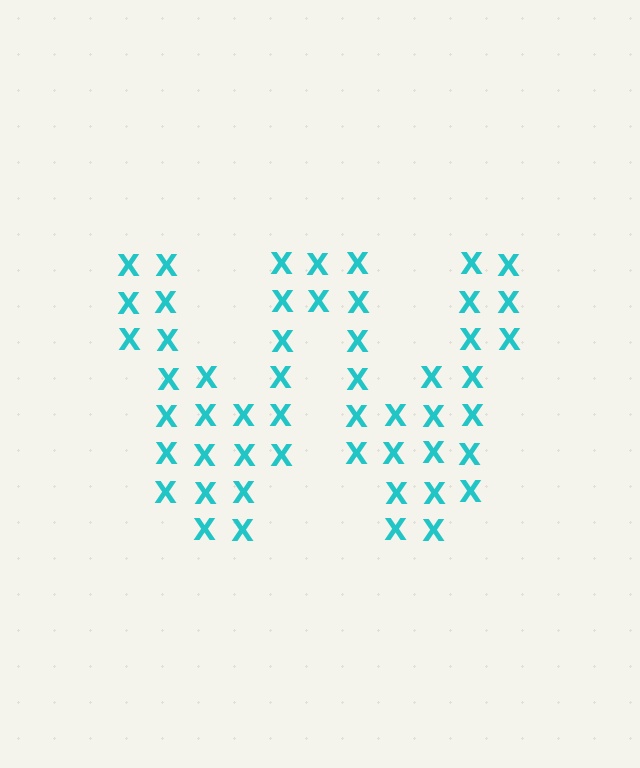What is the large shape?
The large shape is the letter W.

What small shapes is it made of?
It is made of small letter X's.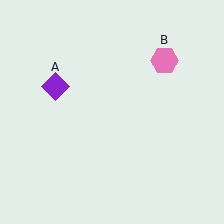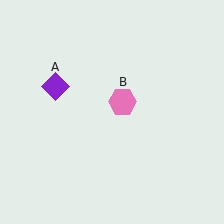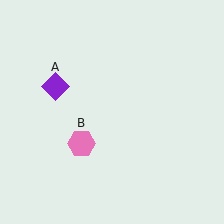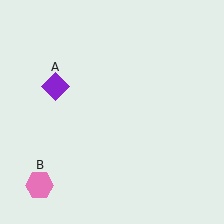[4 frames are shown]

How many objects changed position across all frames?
1 object changed position: pink hexagon (object B).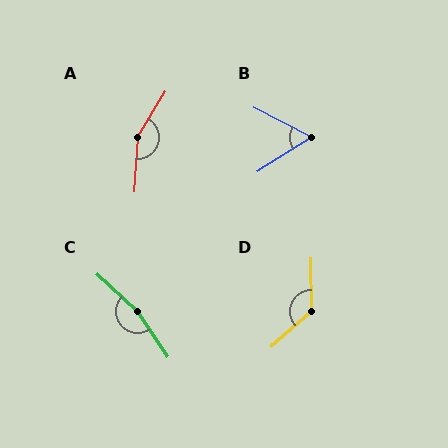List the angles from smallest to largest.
B (60°), D (131°), A (152°), C (167°).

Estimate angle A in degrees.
Approximately 152 degrees.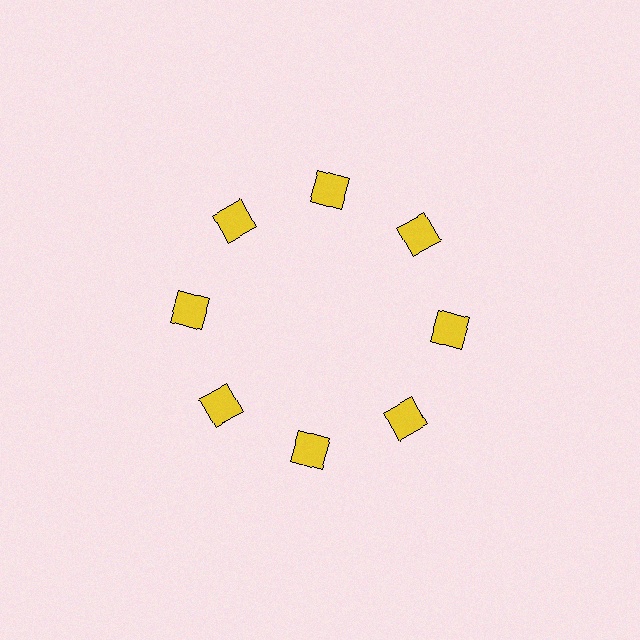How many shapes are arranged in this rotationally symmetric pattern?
There are 8 shapes, arranged in 8 groups of 1.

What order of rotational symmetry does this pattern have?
This pattern has 8-fold rotational symmetry.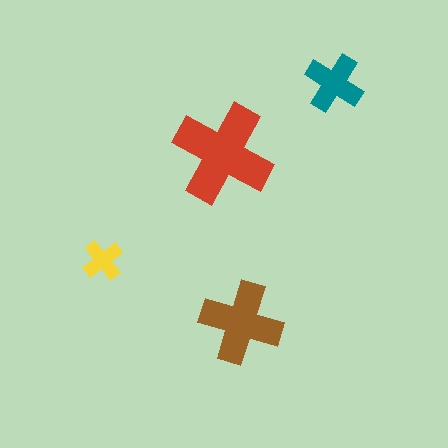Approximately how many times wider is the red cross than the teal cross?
About 1.5 times wider.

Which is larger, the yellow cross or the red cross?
The red one.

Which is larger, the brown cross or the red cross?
The red one.